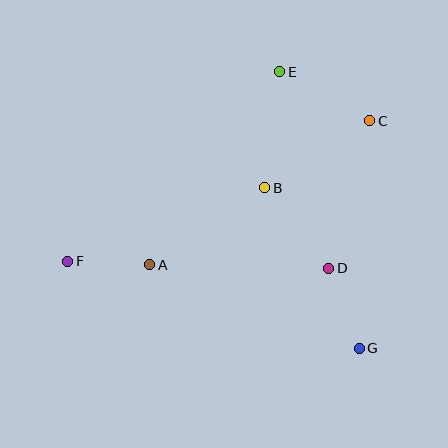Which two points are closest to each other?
Points A and F are closest to each other.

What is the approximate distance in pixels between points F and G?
The distance between F and G is approximately 304 pixels.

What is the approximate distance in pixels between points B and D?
The distance between B and D is approximately 103 pixels.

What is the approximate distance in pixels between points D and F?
The distance between D and F is approximately 261 pixels.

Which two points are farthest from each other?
Points C and F are farthest from each other.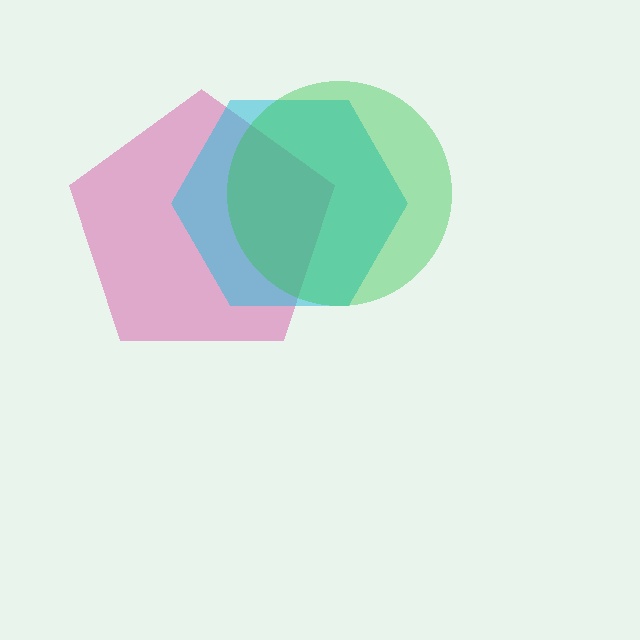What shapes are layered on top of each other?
The layered shapes are: a pink pentagon, a cyan hexagon, a green circle.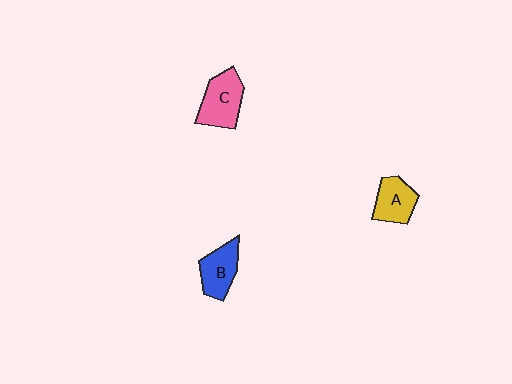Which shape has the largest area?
Shape C (pink).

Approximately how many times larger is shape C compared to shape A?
Approximately 1.2 times.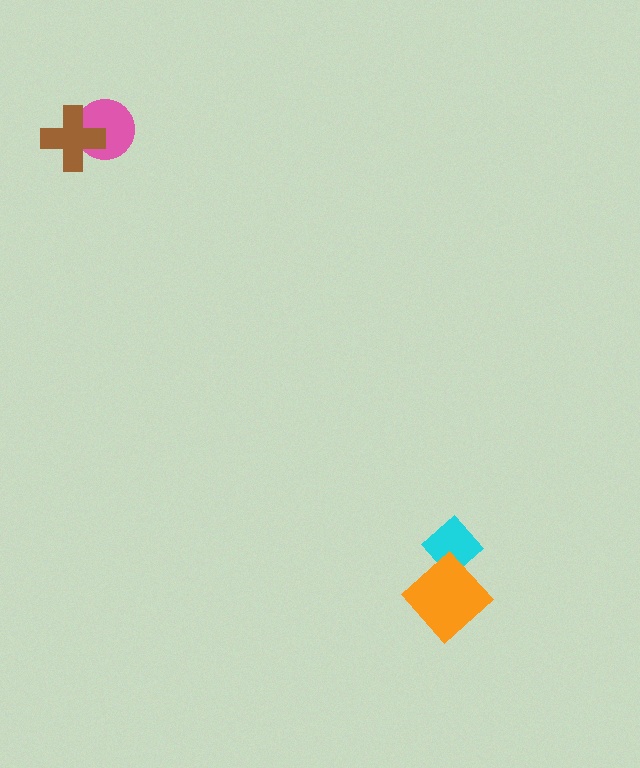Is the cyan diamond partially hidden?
Yes, it is partially covered by another shape.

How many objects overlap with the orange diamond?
1 object overlaps with the orange diamond.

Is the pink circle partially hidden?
Yes, it is partially covered by another shape.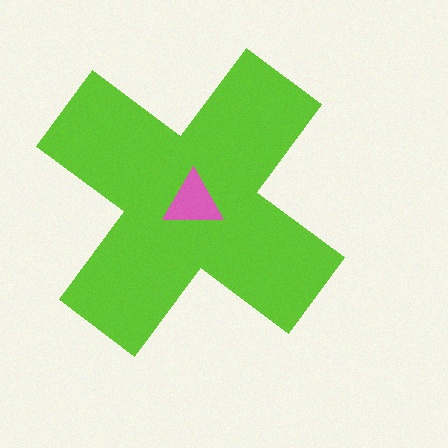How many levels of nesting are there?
2.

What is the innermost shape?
The pink triangle.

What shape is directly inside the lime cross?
The pink triangle.